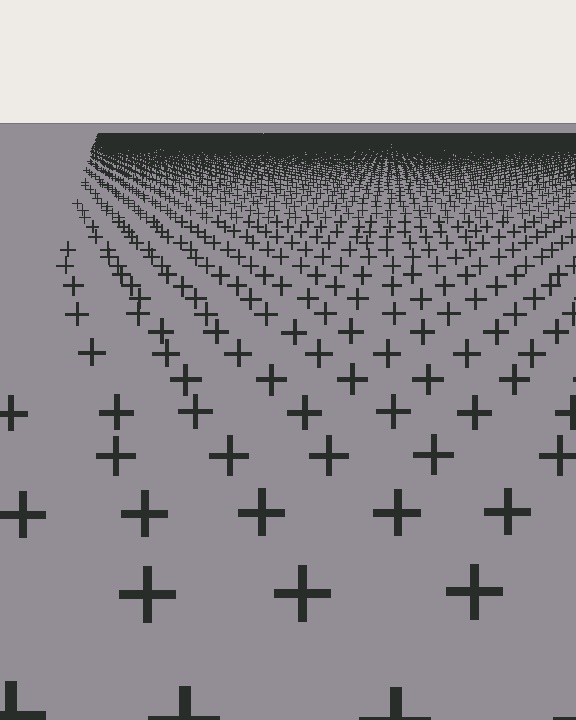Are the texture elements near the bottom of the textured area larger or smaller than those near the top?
Larger. Near the bottom, elements are closer to the viewer and appear at a bigger on-screen size.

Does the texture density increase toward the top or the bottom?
Density increases toward the top.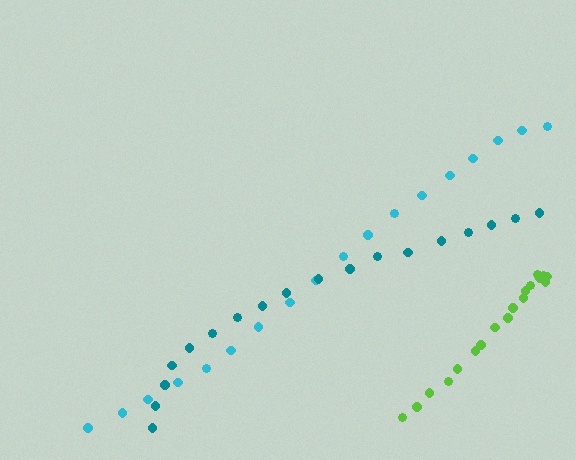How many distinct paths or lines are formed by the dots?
There are 3 distinct paths.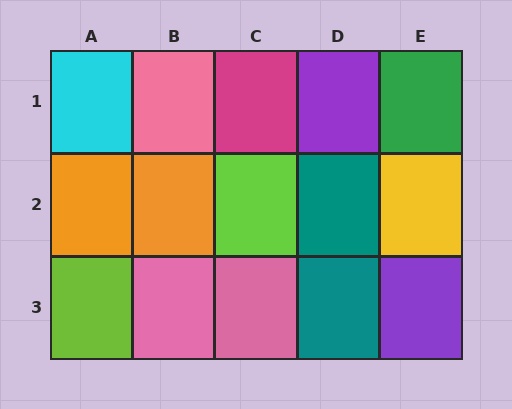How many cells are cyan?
1 cell is cyan.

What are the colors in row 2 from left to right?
Orange, orange, lime, teal, yellow.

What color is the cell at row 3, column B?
Pink.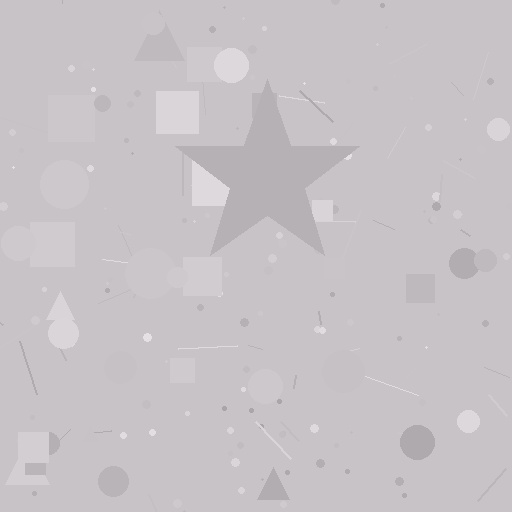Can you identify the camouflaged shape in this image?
The camouflaged shape is a star.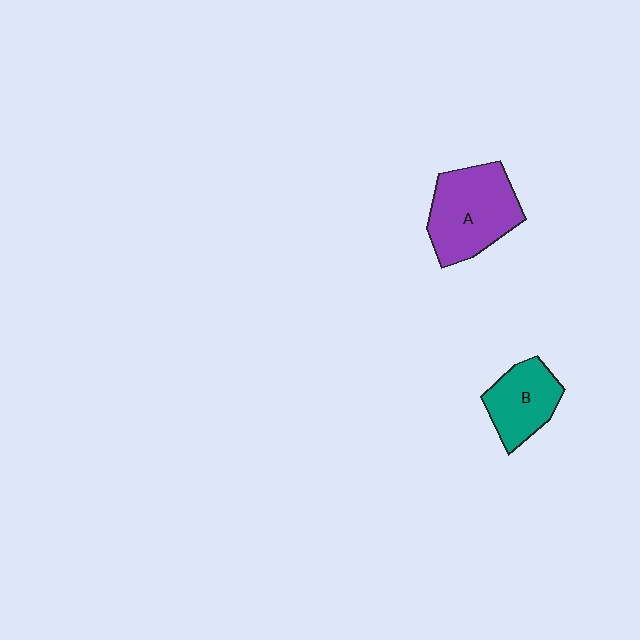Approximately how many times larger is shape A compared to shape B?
Approximately 1.5 times.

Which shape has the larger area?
Shape A (purple).